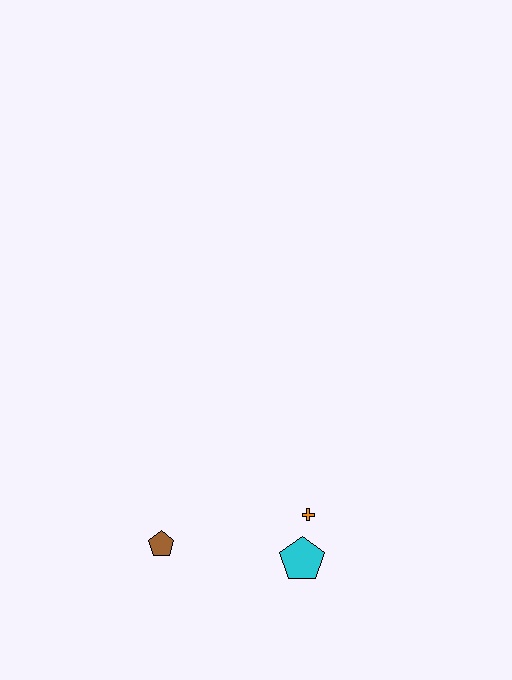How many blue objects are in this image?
There are no blue objects.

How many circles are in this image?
There are no circles.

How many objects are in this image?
There are 3 objects.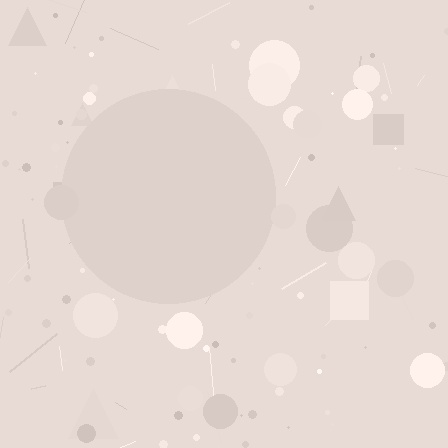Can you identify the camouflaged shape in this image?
The camouflaged shape is a circle.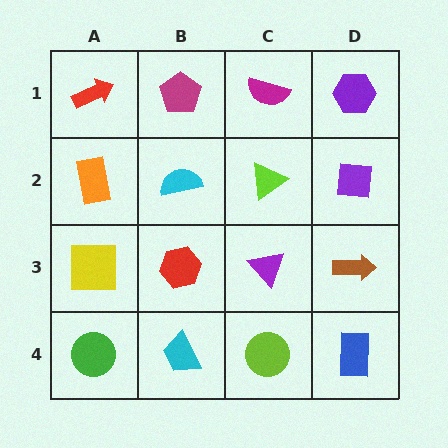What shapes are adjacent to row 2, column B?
A magenta pentagon (row 1, column B), a red hexagon (row 3, column B), an orange rectangle (row 2, column A), a lime triangle (row 2, column C).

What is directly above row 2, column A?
A red arrow.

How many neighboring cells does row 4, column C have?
3.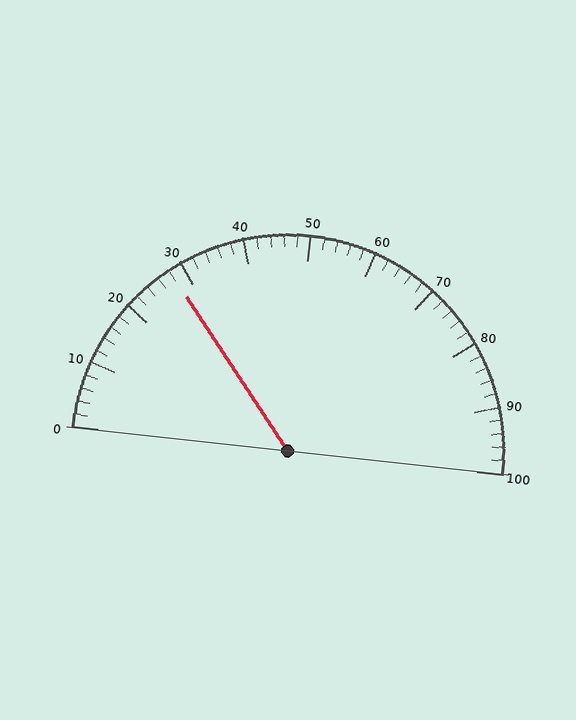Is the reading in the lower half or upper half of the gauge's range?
The reading is in the lower half of the range (0 to 100).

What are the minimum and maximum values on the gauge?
The gauge ranges from 0 to 100.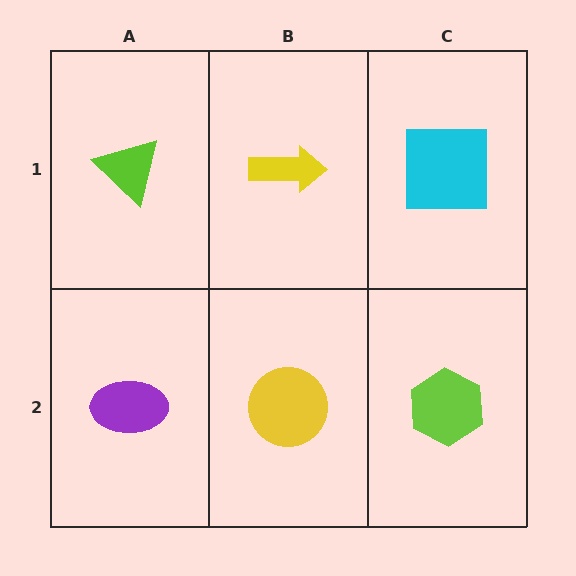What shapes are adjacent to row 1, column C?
A lime hexagon (row 2, column C), a yellow arrow (row 1, column B).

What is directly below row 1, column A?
A purple ellipse.